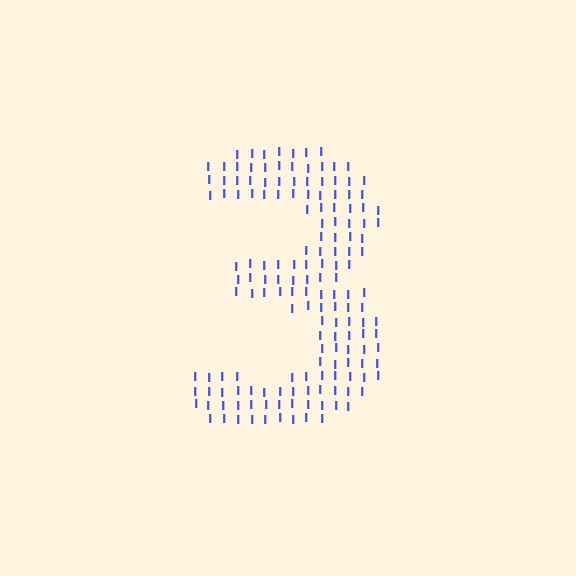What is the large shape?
The large shape is the digit 3.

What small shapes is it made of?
It is made of small letter I's.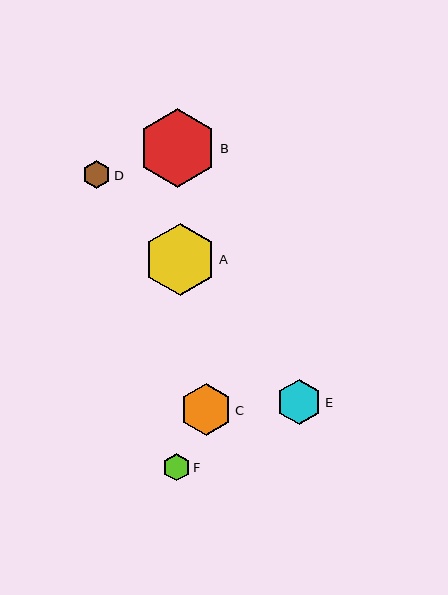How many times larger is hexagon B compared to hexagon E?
Hexagon B is approximately 1.8 times the size of hexagon E.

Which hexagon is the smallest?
Hexagon F is the smallest with a size of approximately 27 pixels.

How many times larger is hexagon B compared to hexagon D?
Hexagon B is approximately 2.8 times the size of hexagon D.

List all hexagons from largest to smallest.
From largest to smallest: B, A, C, E, D, F.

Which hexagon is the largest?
Hexagon B is the largest with a size of approximately 78 pixels.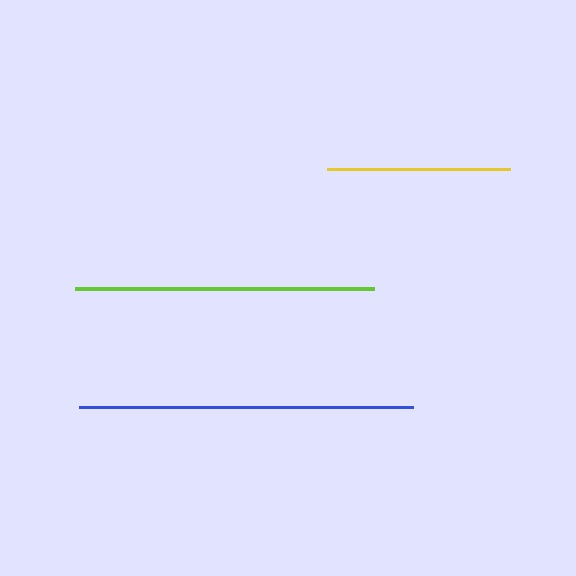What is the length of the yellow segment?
The yellow segment is approximately 183 pixels long.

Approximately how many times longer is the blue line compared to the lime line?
The blue line is approximately 1.1 times the length of the lime line.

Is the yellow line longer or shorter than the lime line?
The lime line is longer than the yellow line.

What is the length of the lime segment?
The lime segment is approximately 299 pixels long.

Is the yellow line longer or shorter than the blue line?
The blue line is longer than the yellow line.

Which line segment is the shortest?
The yellow line is the shortest at approximately 183 pixels.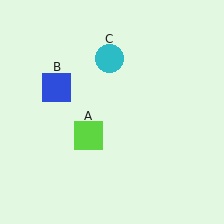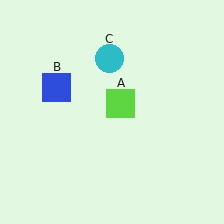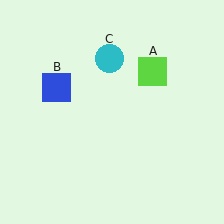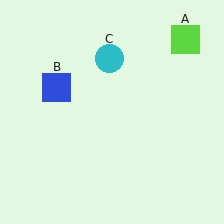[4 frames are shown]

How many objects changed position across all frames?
1 object changed position: lime square (object A).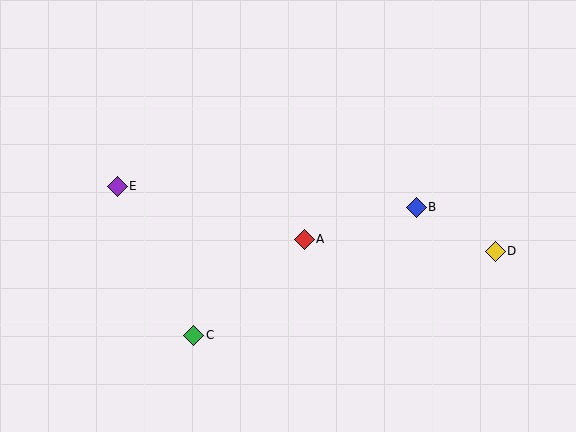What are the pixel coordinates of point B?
Point B is at (416, 207).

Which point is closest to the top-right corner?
Point B is closest to the top-right corner.